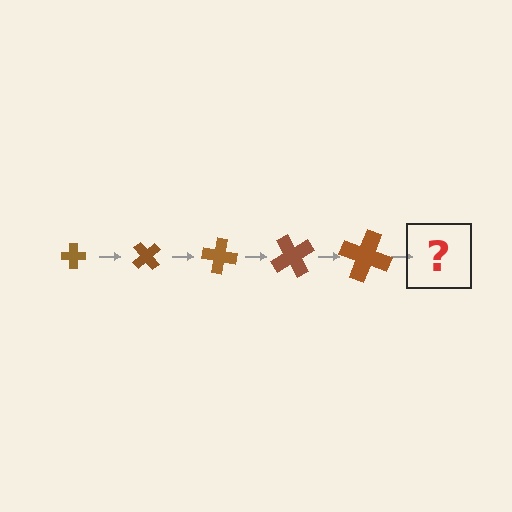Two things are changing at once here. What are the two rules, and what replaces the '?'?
The two rules are that the cross grows larger each step and it rotates 50 degrees each step. The '?' should be a cross, larger than the previous one and rotated 250 degrees from the start.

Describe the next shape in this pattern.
It should be a cross, larger than the previous one and rotated 250 degrees from the start.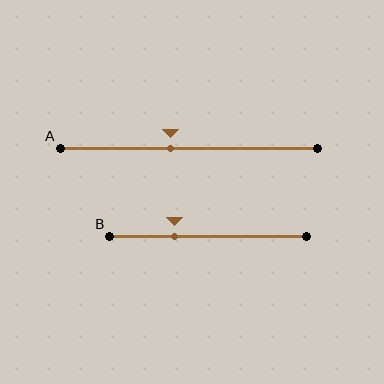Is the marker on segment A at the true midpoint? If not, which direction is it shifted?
No, the marker on segment A is shifted to the left by about 7% of the segment length.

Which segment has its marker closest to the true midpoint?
Segment A has its marker closest to the true midpoint.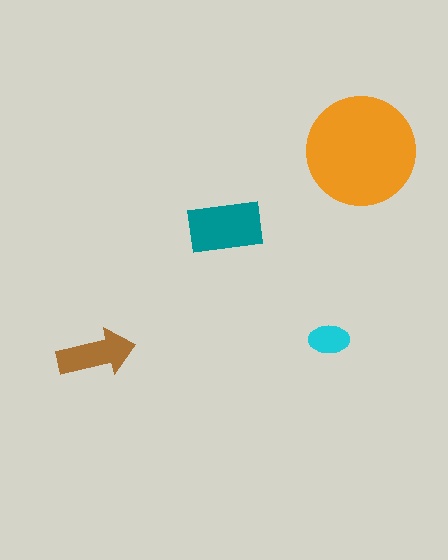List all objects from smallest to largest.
The cyan ellipse, the brown arrow, the teal rectangle, the orange circle.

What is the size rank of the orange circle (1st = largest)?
1st.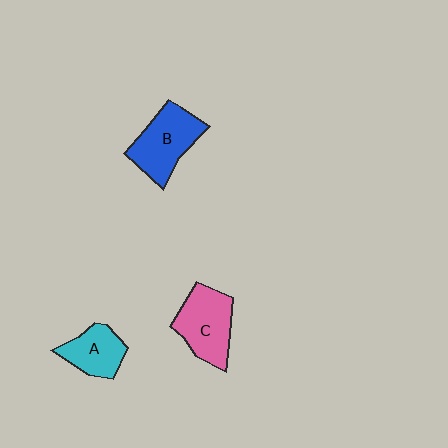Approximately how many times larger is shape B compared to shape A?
Approximately 1.4 times.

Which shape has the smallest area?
Shape A (cyan).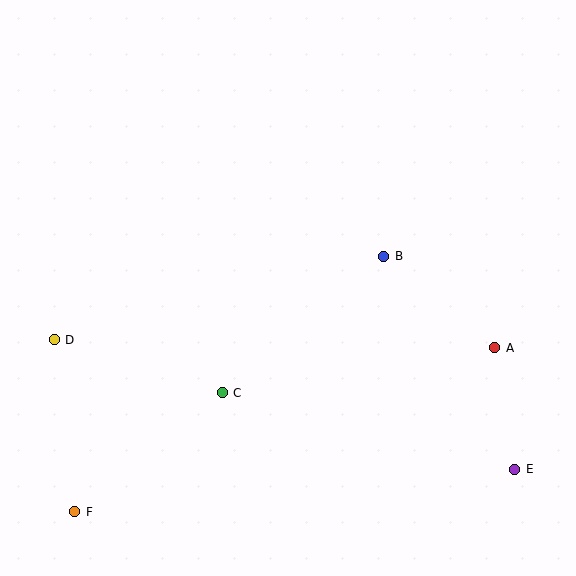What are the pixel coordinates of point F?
Point F is at (75, 512).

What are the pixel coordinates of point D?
Point D is at (54, 340).